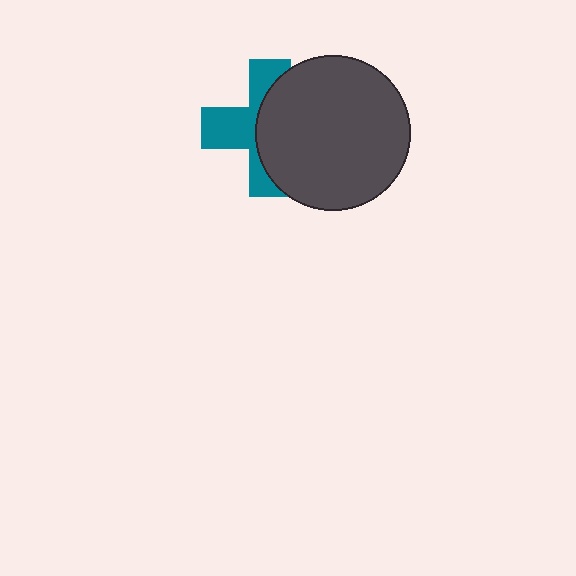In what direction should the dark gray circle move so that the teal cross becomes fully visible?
The dark gray circle should move right. That is the shortest direction to clear the overlap and leave the teal cross fully visible.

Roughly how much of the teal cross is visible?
About half of it is visible (roughly 45%).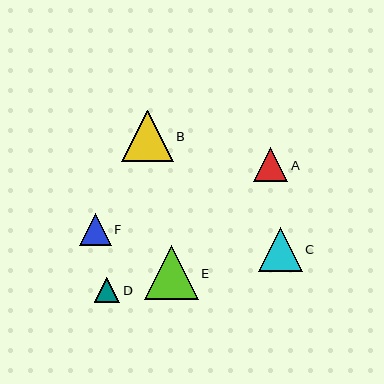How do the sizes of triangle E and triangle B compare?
Triangle E and triangle B are approximately the same size.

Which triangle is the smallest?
Triangle D is the smallest with a size of approximately 26 pixels.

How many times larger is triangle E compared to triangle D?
Triangle E is approximately 2.1 times the size of triangle D.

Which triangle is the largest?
Triangle E is the largest with a size of approximately 53 pixels.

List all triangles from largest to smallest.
From largest to smallest: E, B, C, A, F, D.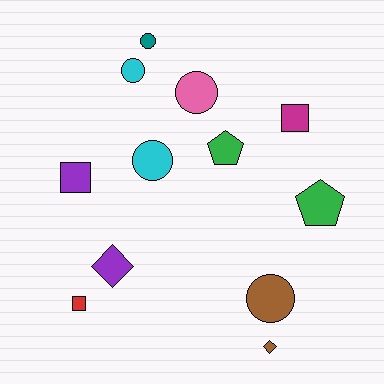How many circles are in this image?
There are 5 circles.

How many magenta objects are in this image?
There is 1 magenta object.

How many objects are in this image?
There are 12 objects.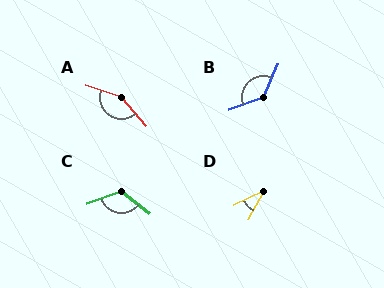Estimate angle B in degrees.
Approximately 134 degrees.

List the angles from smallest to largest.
D (35°), C (121°), B (134°), A (148°).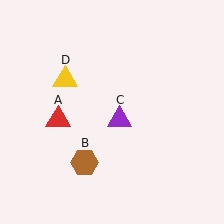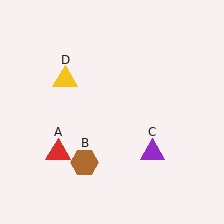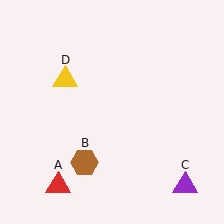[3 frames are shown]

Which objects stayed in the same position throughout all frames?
Brown hexagon (object B) and yellow triangle (object D) remained stationary.